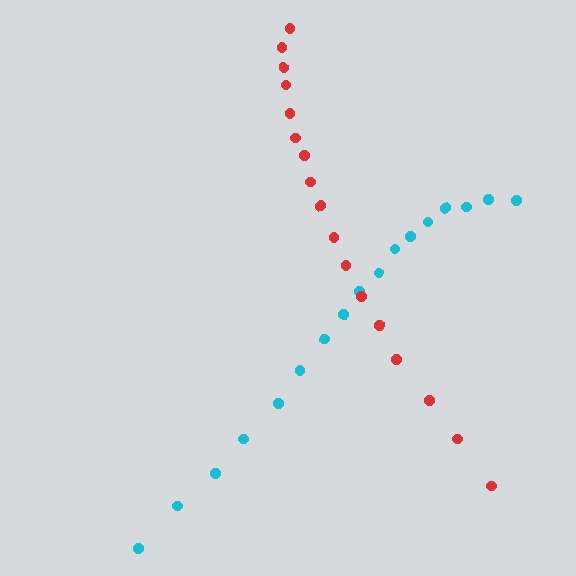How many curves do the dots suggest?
There are 2 distinct paths.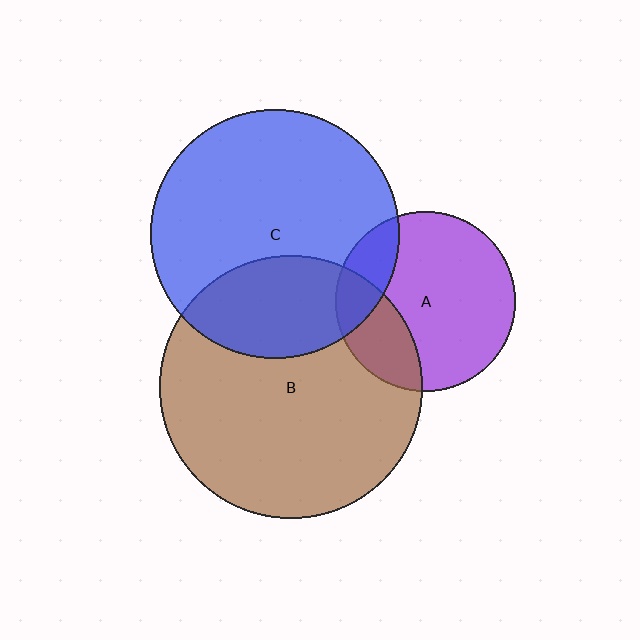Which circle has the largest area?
Circle B (brown).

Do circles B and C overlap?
Yes.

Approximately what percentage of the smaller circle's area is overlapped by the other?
Approximately 30%.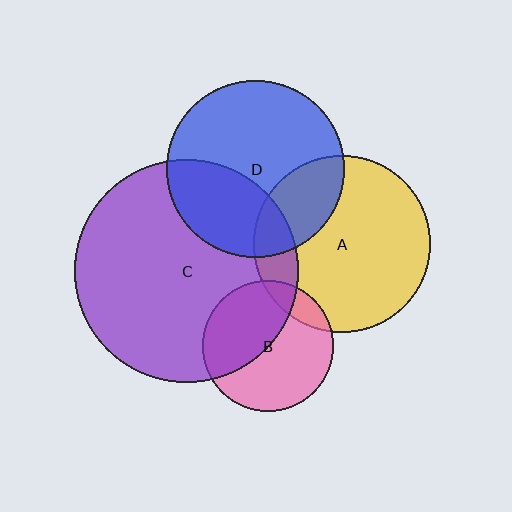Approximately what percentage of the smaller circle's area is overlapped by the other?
Approximately 15%.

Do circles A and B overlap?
Yes.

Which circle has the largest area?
Circle C (purple).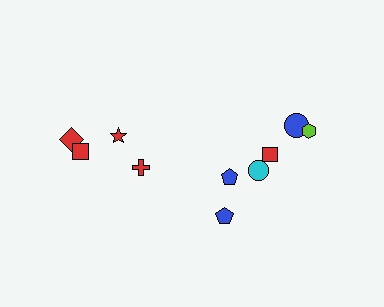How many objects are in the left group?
There are 4 objects.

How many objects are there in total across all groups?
There are 10 objects.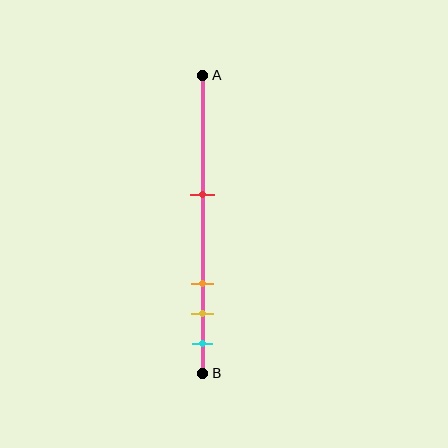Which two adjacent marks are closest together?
The yellow and cyan marks are the closest adjacent pair.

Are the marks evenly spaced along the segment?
No, the marks are not evenly spaced.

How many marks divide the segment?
There are 4 marks dividing the segment.